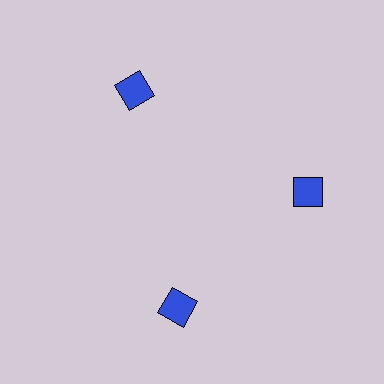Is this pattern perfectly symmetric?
No. The 3 blue squares are arranged in a ring, but one element near the 7 o'clock position is rotated out of alignment along the ring, breaking the 3-fold rotational symmetry.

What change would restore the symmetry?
The symmetry would be restored by rotating it back into even spacing with its neighbors so that all 3 squares sit at equal angles and equal distance from the center.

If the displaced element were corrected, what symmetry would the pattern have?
It would have 3-fold rotational symmetry — the pattern would map onto itself every 120 degrees.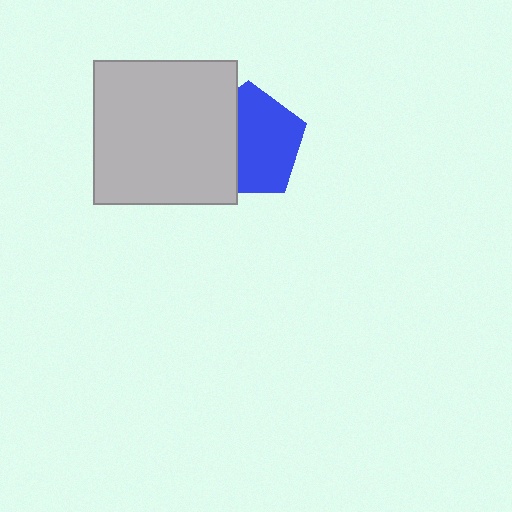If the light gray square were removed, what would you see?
You would see the complete blue pentagon.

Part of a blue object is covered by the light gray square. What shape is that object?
It is a pentagon.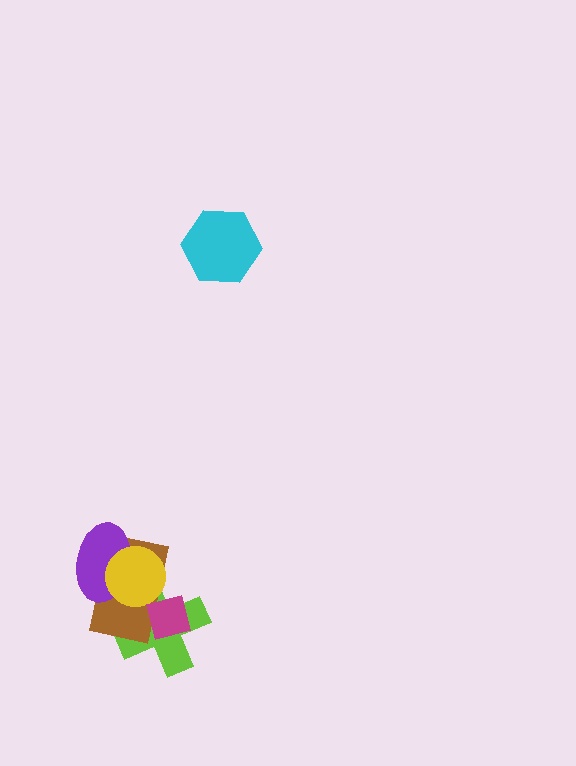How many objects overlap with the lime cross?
3 objects overlap with the lime cross.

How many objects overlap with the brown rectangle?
4 objects overlap with the brown rectangle.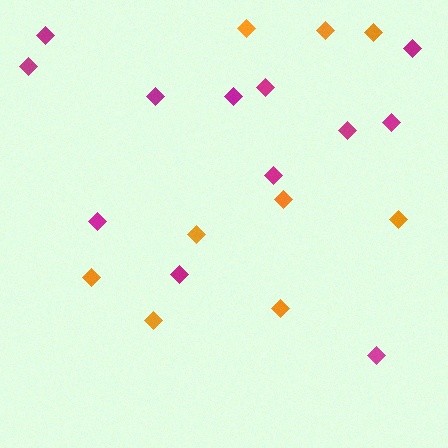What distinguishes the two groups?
There are 2 groups: one group of magenta diamonds (12) and one group of orange diamonds (9).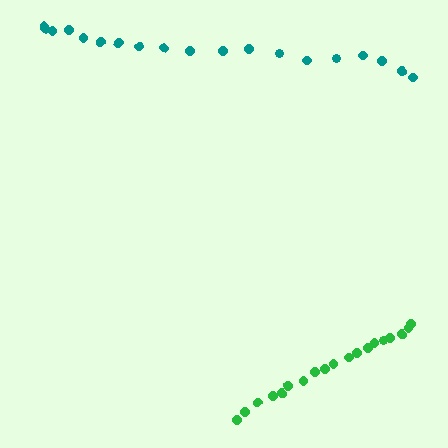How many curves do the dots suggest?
There are 2 distinct paths.